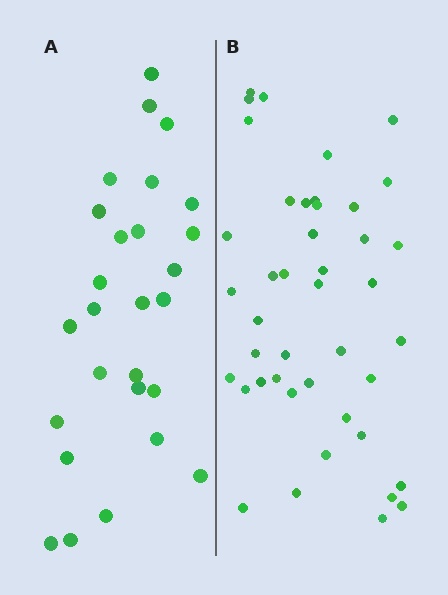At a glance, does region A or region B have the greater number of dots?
Region B (the right region) has more dots.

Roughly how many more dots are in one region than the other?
Region B has approximately 15 more dots than region A.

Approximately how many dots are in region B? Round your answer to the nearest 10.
About 40 dots. (The exact count is 43, which rounds to 40.)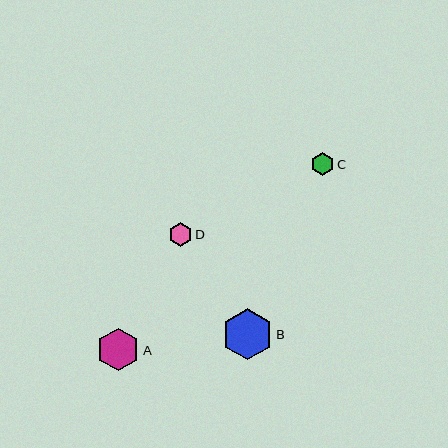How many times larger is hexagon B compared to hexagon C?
Hexagon B is approximately 2.3 times the size of hexagon C.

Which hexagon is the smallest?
Hexagon C is the smallest with a size of approximately 22 pixels.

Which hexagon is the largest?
Hexagon B is the largest with a size of approximately 51 pixels.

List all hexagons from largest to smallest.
From largest to smallest: B, A, D, C.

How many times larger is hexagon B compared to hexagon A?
Hexagon B is approximately 1.2 times the size of hexagon A.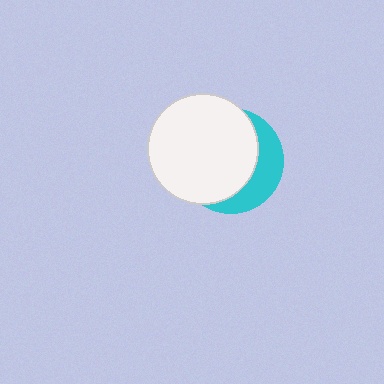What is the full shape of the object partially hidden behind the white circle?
The partially hidden object is a cyan circle.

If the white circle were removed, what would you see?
You would see the complete cyan circle.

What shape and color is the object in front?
The object in front is a white circle.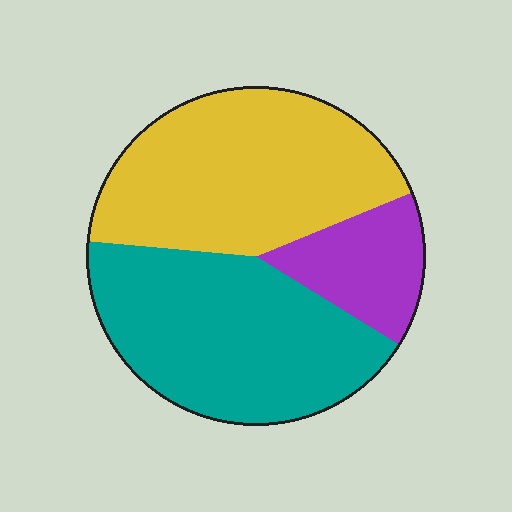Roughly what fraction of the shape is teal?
Teal takes up about two fifths (2/5) of the shape.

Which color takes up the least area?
Purple, at roughly 15%.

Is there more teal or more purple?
Teal.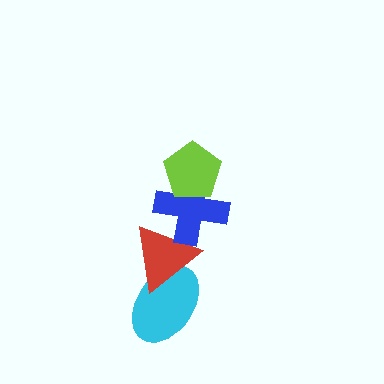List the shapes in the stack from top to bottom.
From top to bottom: the lime pentagon, the blue cross, the red triangle, the cyan ellipse.